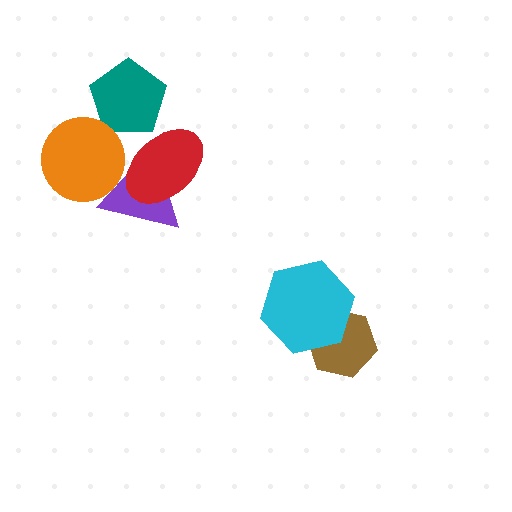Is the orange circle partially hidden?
Yes, it is partially covered by another shape.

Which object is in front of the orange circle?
The purple triangle is in front of the orange circle.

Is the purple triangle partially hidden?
Yes, it is partially covered by another shape.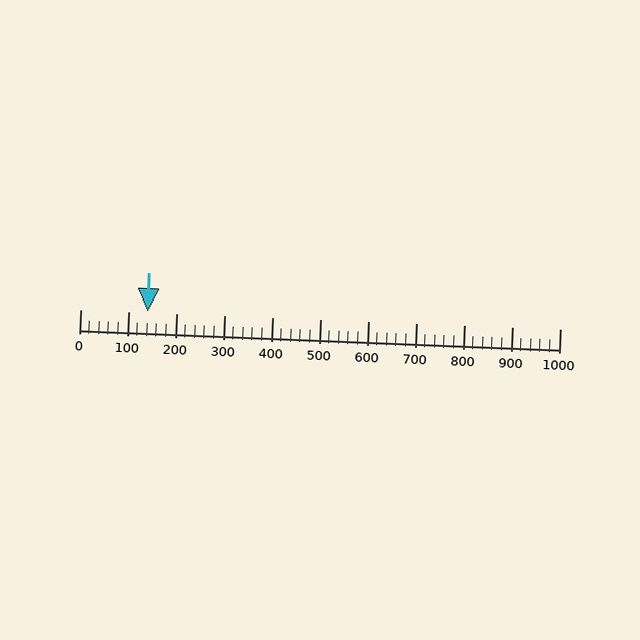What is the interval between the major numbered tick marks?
The major tick marks are spaced 100 units apart.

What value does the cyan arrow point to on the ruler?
The cyan arrow points to approximately 140.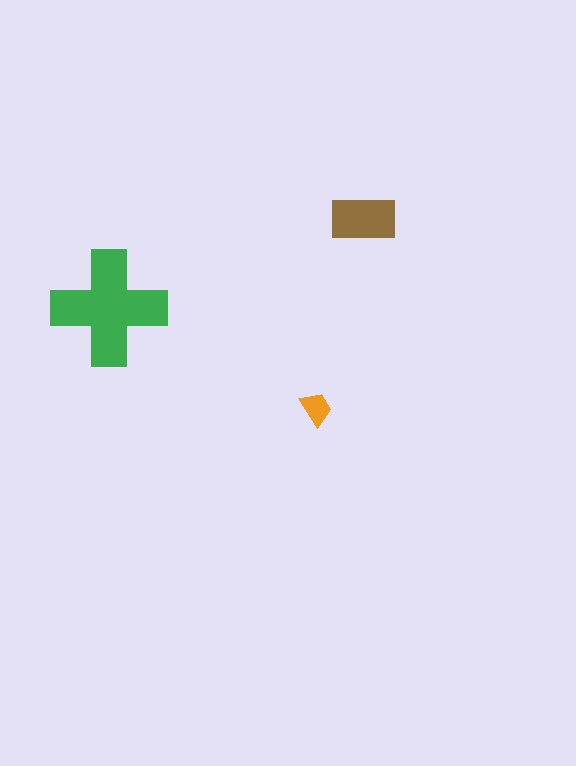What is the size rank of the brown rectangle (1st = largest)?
2nd.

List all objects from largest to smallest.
The green cross, the brown rectangle, the orange trapezoid.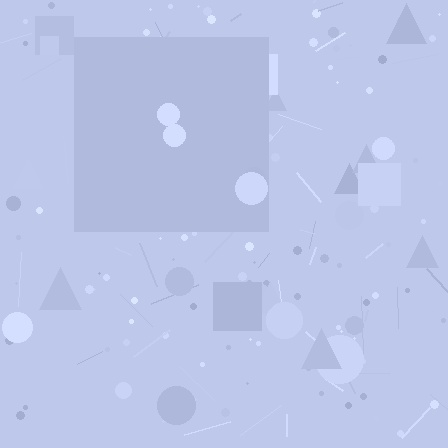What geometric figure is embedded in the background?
A square is embedded in the background.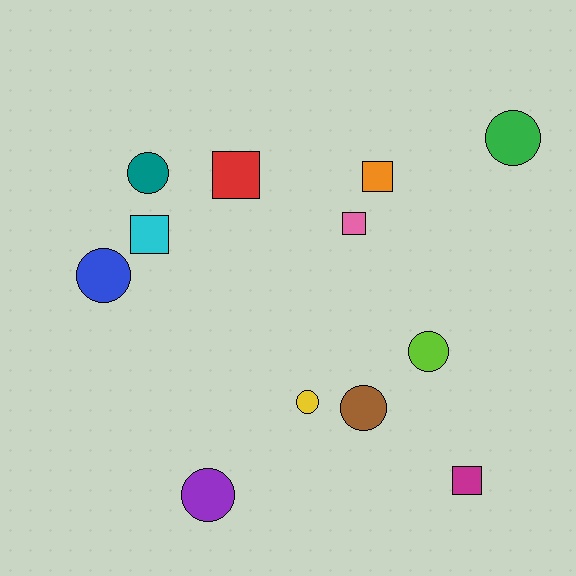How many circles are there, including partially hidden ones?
There are 7 circles.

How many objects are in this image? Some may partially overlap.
There are 12 objects.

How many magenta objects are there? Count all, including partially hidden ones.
There is 1 magenta object.